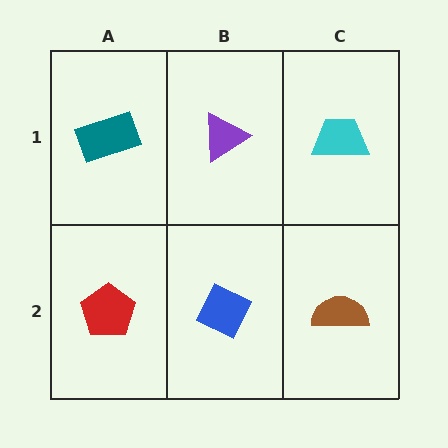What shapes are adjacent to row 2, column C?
A cyan trapezoid (row 1, column C), a blue diamond (row 2, column B).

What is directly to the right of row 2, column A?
A blue diamond.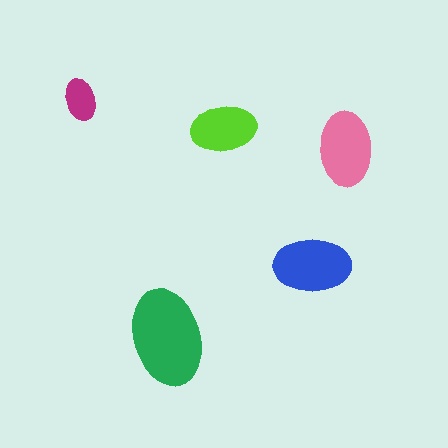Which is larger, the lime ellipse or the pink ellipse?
The pink one.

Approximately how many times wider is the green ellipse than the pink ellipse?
About 1.5 times wider.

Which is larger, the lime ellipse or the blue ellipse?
The blue one.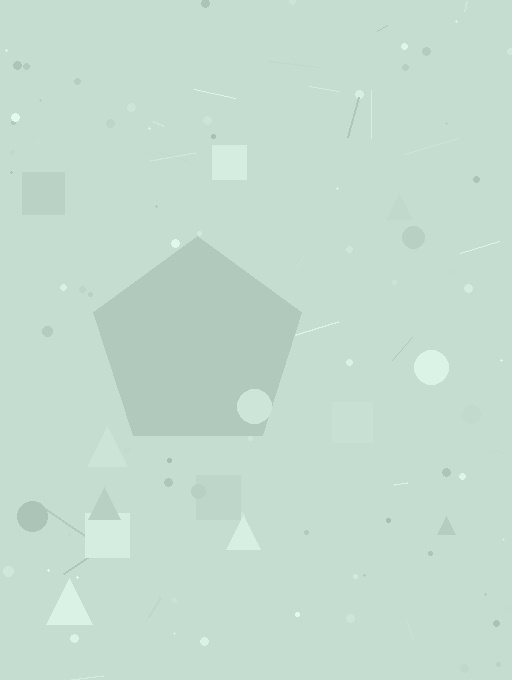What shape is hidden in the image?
A pentagon is hidden in the image.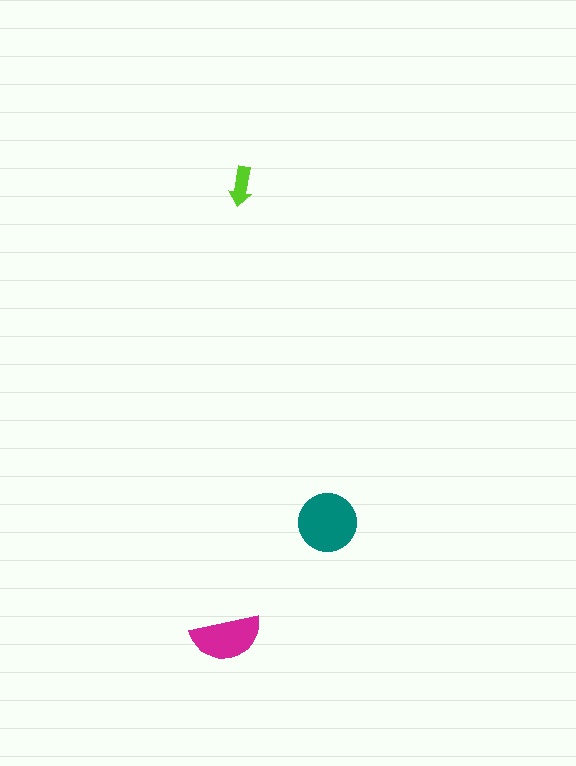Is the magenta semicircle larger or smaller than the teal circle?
Smaller.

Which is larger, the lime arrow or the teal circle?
The teal circle.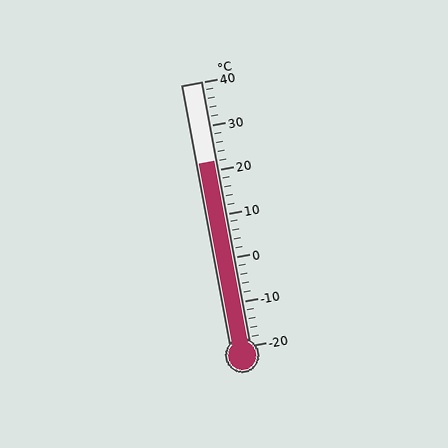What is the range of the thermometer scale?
The thermometer scale ranges from -20°C to 40°C.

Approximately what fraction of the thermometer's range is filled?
The thermometer is filled to approximately 70% of its range.